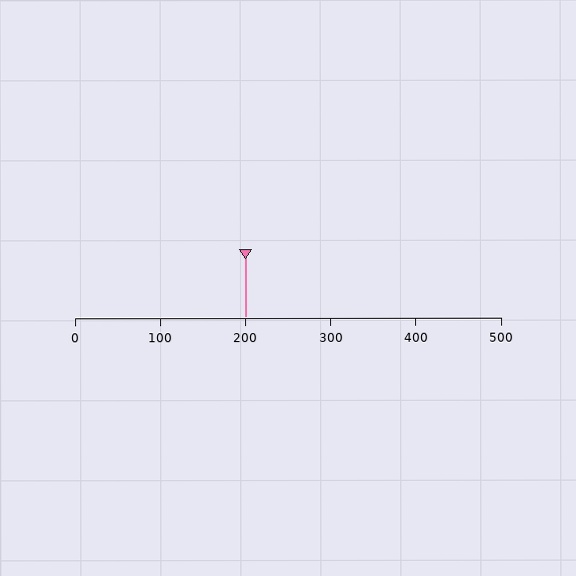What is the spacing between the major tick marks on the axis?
The major ticks are spaced 100 apart.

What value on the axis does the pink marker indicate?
The marker indicates approximately 200.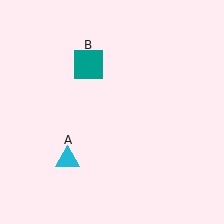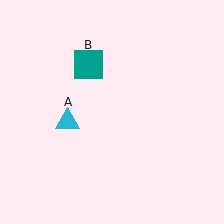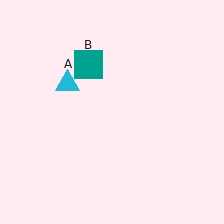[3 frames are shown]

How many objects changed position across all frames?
1 object changed position: cyan triangle (object A).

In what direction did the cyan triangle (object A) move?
The cyan triangle (object A) moved up.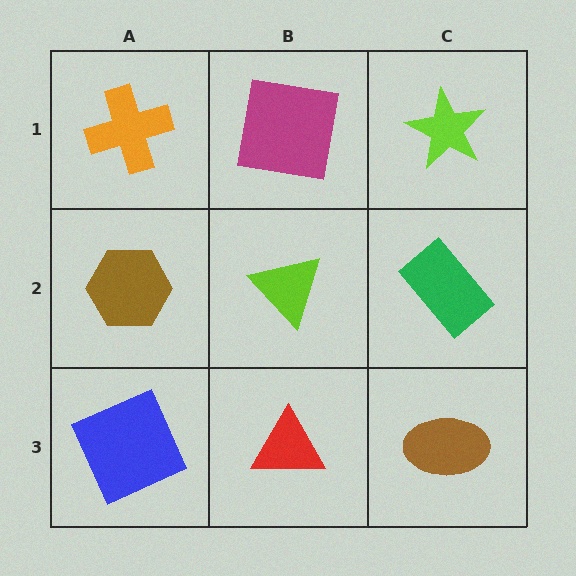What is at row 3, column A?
A blue square.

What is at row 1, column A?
An orange cross.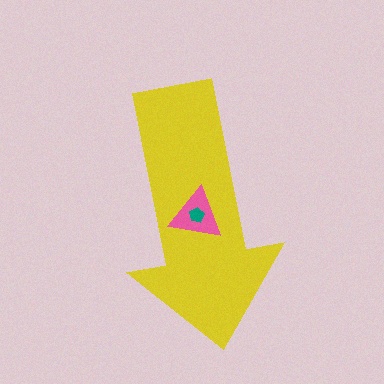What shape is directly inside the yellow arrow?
The pink triangle.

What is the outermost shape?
The yellow arrow.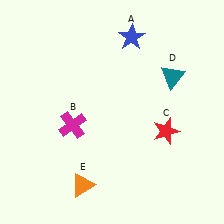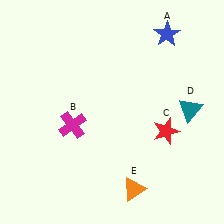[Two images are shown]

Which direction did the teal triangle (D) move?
The teal triangle (D) moved down.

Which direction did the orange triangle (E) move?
The orange triangle (E) moved right.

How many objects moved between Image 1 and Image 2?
3 objects moved between the two images.